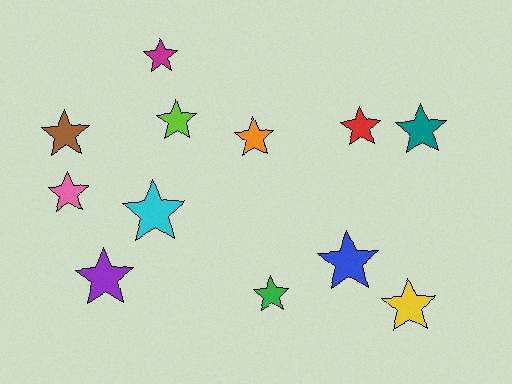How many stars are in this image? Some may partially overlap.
There are 12 stars.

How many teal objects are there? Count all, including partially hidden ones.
There is 1 teal object.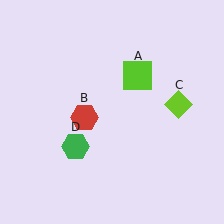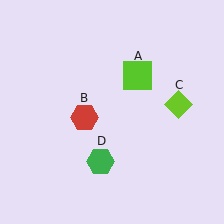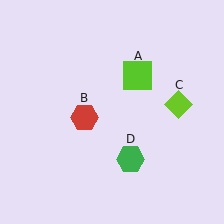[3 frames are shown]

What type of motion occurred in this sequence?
The green hexagon (object D) rotated counterclockwise around the center of the scene.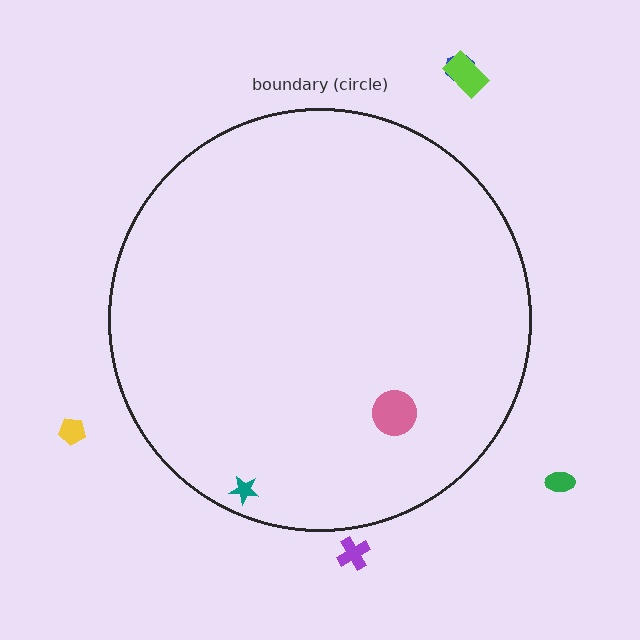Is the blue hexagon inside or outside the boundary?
Outside.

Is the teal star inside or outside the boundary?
Inside.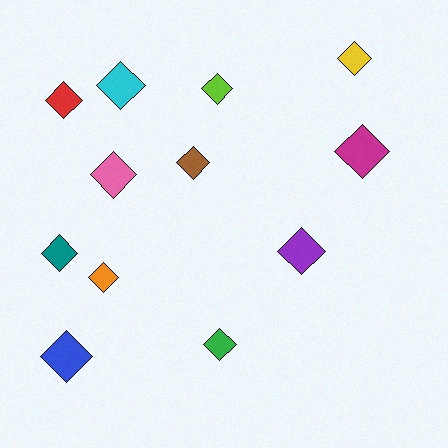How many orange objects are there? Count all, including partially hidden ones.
There is 1 orange object.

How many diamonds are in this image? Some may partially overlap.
There are 12 diamonds.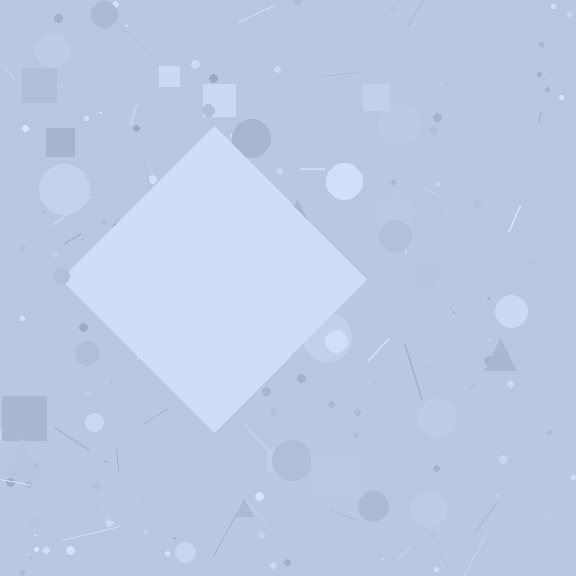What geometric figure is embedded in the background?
A diamond is embedded in the background.